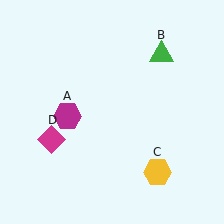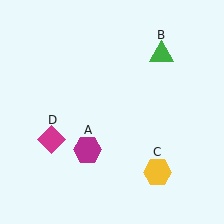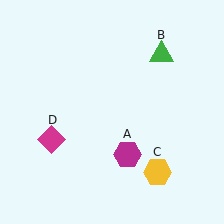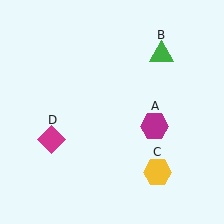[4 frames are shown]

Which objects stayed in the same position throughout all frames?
Green triangle (object B) and yellow hexagon (object C) and magenta diamond (object D) remained stationary.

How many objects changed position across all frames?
1 object changed position: magenta hexagon (object A).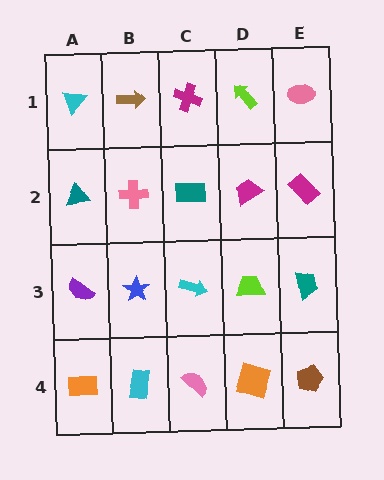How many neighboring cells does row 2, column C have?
4.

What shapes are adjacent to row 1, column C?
A teal rectangle (row 2, column C), a brown arrow (row 1, column B), a lime arrow (row 1, column D).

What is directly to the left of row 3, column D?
A cyan arrow.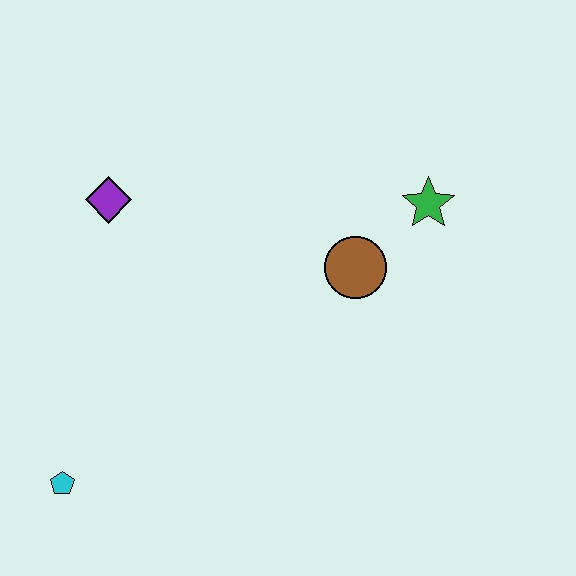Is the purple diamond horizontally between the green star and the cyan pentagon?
Yes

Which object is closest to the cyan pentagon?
The purple diamond is closest to the cyan pentagon.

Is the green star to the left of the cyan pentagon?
No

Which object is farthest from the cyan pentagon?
The green star is farthest from the cyan pentagon.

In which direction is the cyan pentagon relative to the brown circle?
The cyan pentagon is to the left of the brown circle.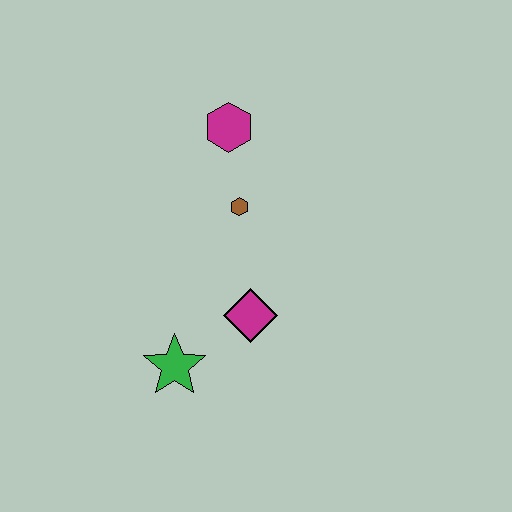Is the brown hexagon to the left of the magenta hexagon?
No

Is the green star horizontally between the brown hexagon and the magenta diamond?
No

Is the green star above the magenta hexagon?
No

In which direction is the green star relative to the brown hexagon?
The green star is below the brown hexagon.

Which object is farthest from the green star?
The magenta hexagon is farthest from the green star.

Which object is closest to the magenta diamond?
The green star is closest to the magenta diamond.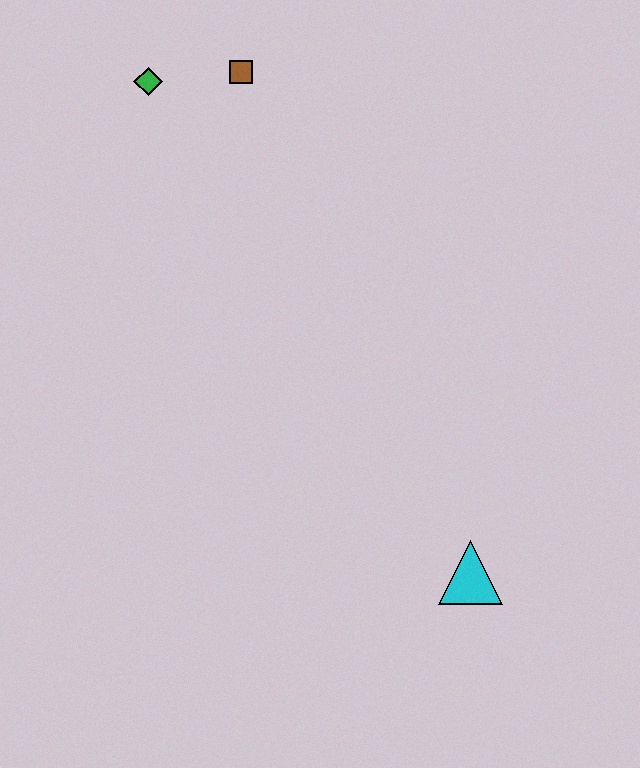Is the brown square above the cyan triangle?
Yes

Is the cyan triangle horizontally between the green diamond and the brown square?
No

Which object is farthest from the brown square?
The cyan triangle is farthest from the brown square.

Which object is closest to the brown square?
The green diamond is closest to the brown square.